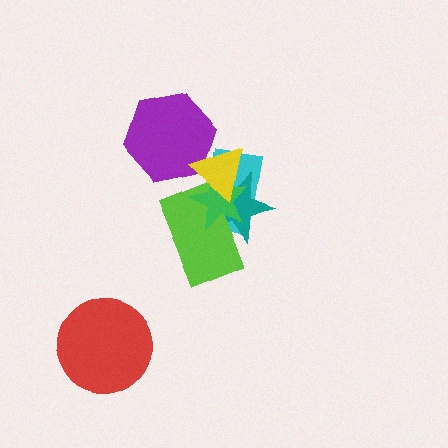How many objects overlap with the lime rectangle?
4 objects overlap with the lime rectangle.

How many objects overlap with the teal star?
4 objects overlap with the teal star.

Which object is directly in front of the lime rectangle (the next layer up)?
The green star is directly in front of the lime rectangle.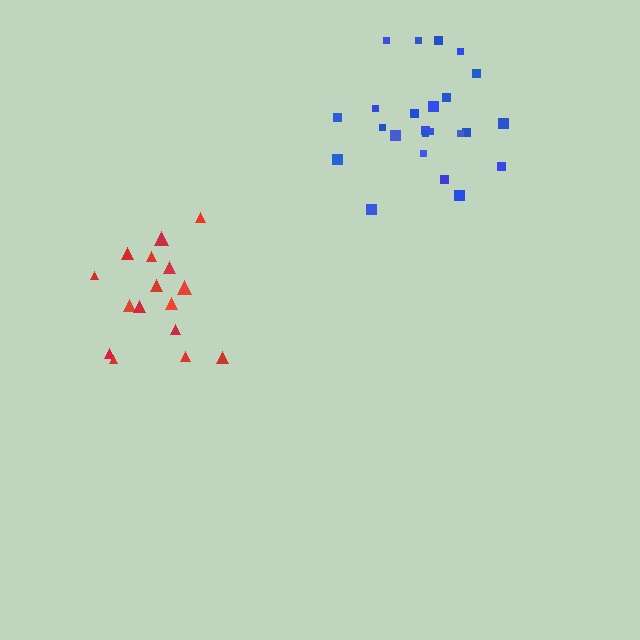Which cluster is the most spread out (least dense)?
Blue.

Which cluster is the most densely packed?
Red.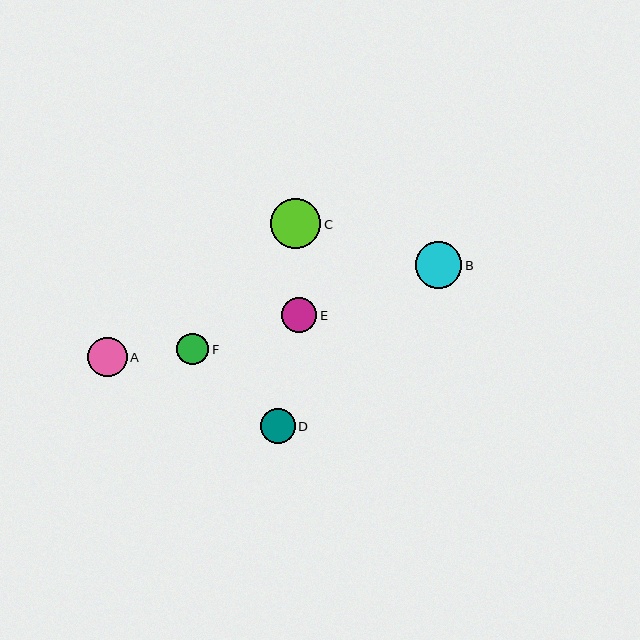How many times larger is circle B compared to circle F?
Circle B is approximately 1.5 times the size of circle F.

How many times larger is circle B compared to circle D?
Circle B is approximately 1.3 times the size of circle D.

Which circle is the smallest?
Circle F is the smallest with a size of approximately 32 pixels.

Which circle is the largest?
Circle C is the largest with a size of approximately 50 pixels.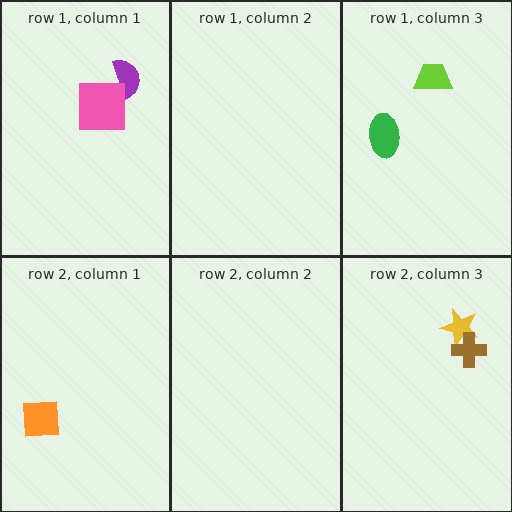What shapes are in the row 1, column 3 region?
The green ellipse, the lime trapezoid.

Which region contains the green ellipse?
The row 1, column 3 region.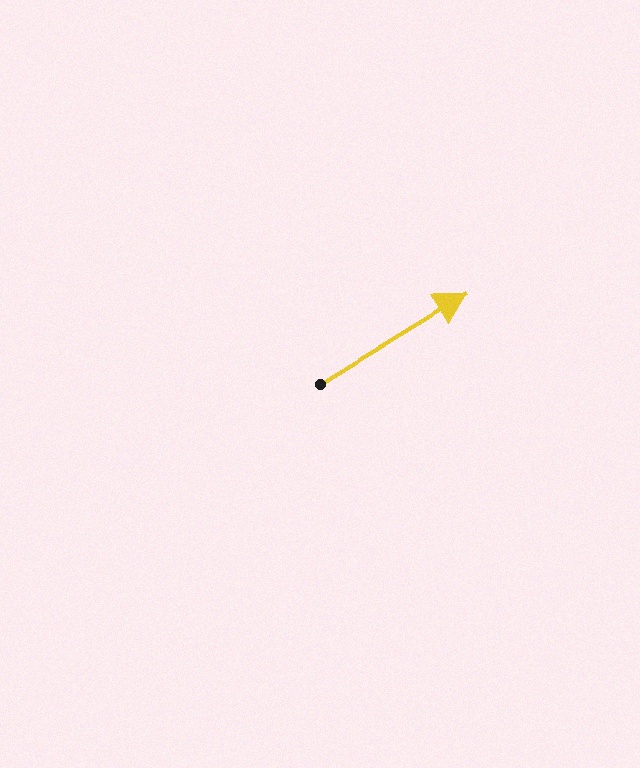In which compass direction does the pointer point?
Northeast.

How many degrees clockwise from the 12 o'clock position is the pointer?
Approximately 59 degrees.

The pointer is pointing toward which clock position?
Roughly 2 o'clock.